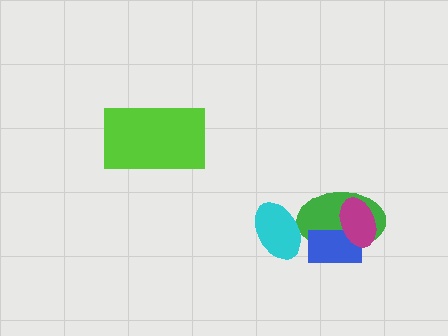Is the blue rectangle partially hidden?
Yes, it is partially covered by another shape.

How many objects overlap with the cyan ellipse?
1 object overlaps with the cyan ellipse.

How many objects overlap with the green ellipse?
3 objects overlap with the green ellipse.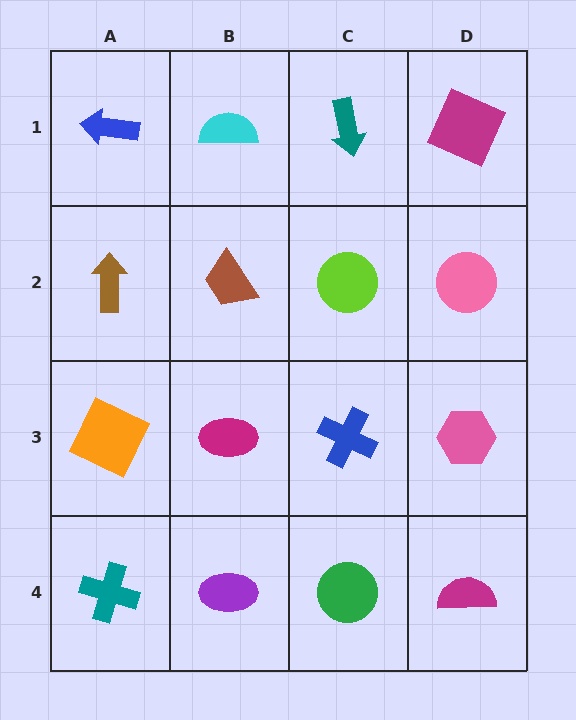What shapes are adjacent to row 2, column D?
A magenta square (row 1, column D), a pink hexagon (row 3, column D), a lime circle (row 2, column C).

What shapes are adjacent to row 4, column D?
A pink hexagon (row 3, column D), a green circle (row 4, column C).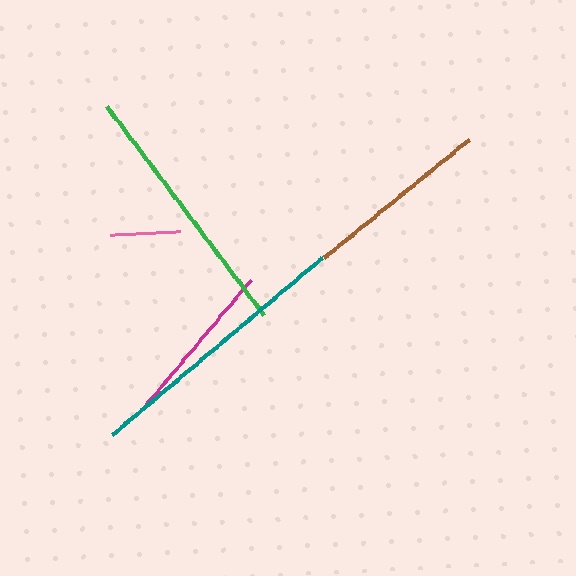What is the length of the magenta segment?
The magenta segment is approximately 174 pixels long.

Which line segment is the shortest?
The pink line is the shortest at approximately 69 pixels.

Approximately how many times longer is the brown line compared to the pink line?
The brown line is approximately 2.7 times the length of the pink line.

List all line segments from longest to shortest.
From longest to shortest: teal, green, brown, magenta, pink.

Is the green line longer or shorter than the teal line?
The teal line is longer than the green line.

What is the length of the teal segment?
The teal segment is approximately 274 pixels long.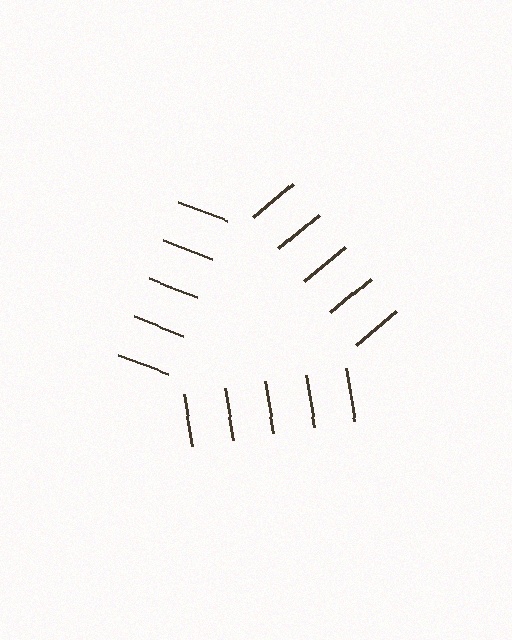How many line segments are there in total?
15 — 5 along each of the 3 edges.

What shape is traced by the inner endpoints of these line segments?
An illusory triangle — the line segments terminate on its edges but no continuous stroke is drawn.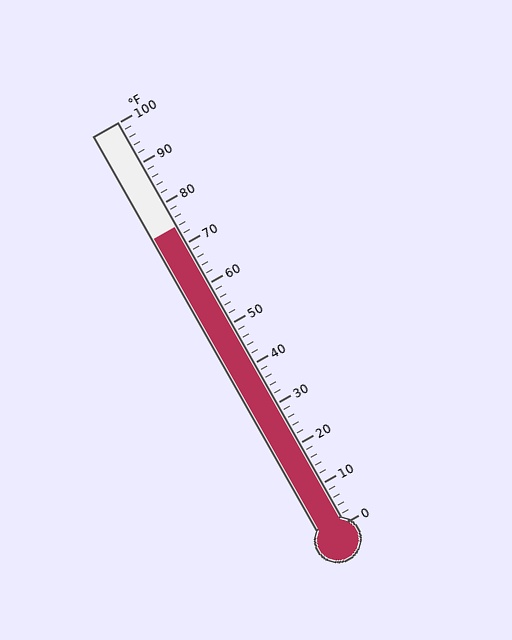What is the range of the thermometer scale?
The thermometer scale ranges from 0°F to 100°F.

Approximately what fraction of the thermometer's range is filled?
The thermometer is filled to approximately 75% of its range.